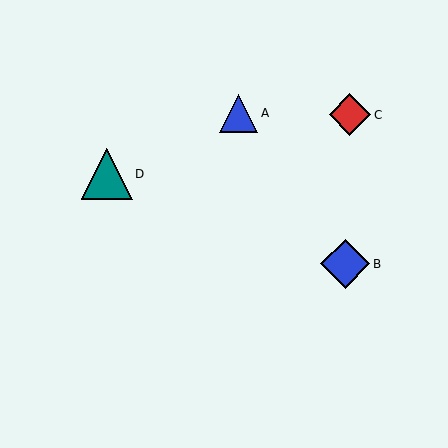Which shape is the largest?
The teal triangle (labeled D) is the largest.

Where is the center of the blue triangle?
The center of the blue triangle is at (239, 113).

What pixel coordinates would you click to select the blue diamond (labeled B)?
Click at (345, 264) to select the blue diamond B.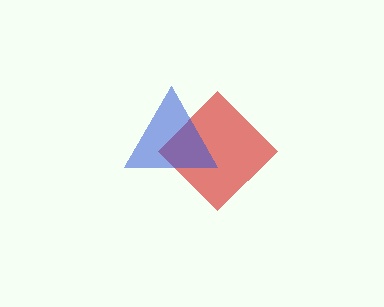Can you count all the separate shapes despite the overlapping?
Yes, there are 2 separate shapes.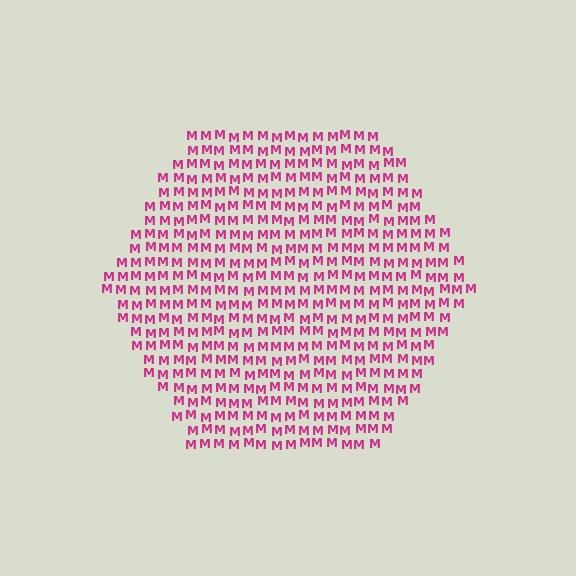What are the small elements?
The small elements are letter M's.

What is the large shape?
The large shape is a hexagon.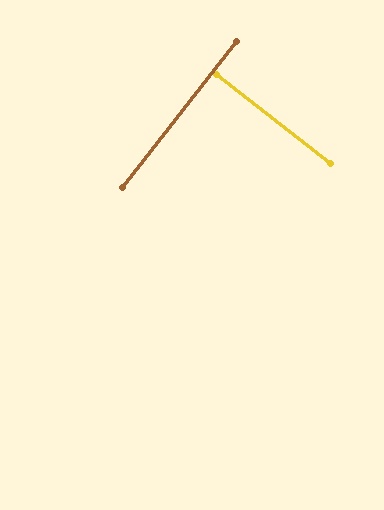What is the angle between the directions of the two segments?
Approximately 90 degrees.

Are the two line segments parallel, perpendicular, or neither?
Perpendicular — they meet at approximately 90°.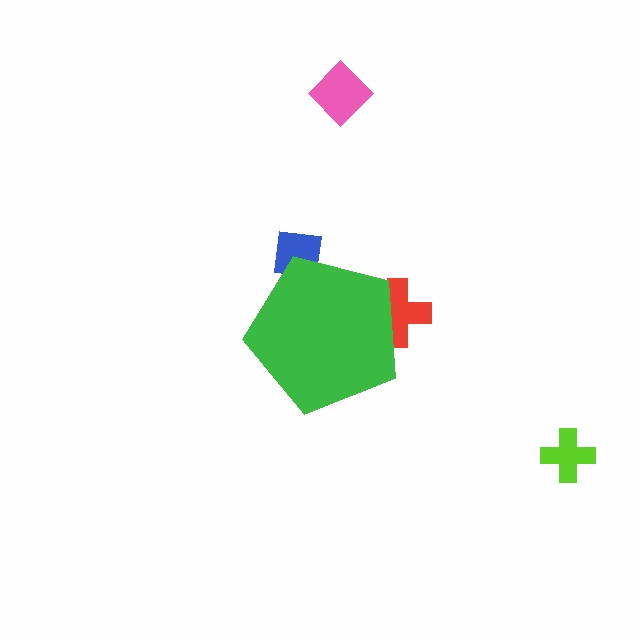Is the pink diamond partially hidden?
No, the pink diamond is fully visible.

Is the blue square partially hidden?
Yes, the blue square is partially hidden behind the green pentagon.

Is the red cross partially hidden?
Yes, the red cross is partially hidden behind the green pentagon.